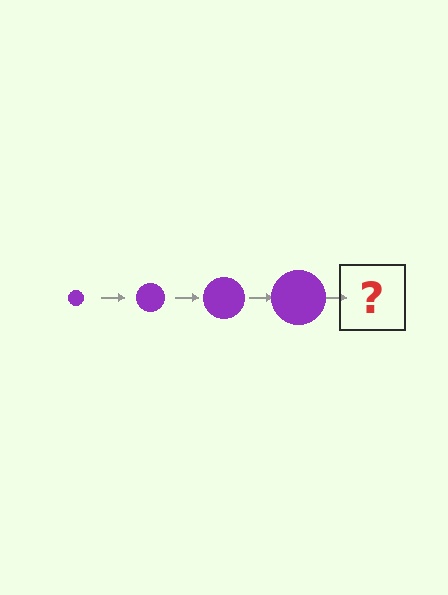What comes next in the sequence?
The next element should be a purple circle, larger than the previous one.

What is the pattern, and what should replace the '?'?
The pattern is that the circle gets progressively larger each step. The '?' should be a purple circle, larger than the previous one.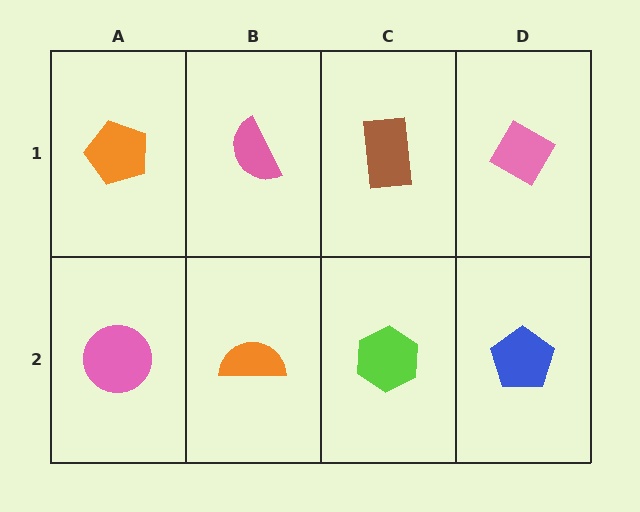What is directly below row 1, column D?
A blue pentagon.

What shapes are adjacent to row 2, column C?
A brown rectangle (row 1, column C), an orange semicircle (row 2, column B), a blue pentagon (row 2, column D).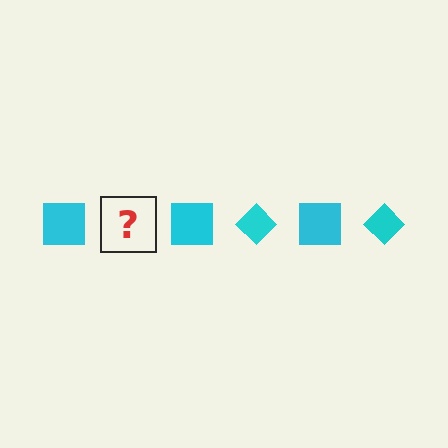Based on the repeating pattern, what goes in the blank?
The blank should be a cyan diamond.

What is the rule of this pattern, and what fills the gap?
The rule is that the pattern cycles through square, diamond shapes in cyan. The gap should be filled with a cyan diamond.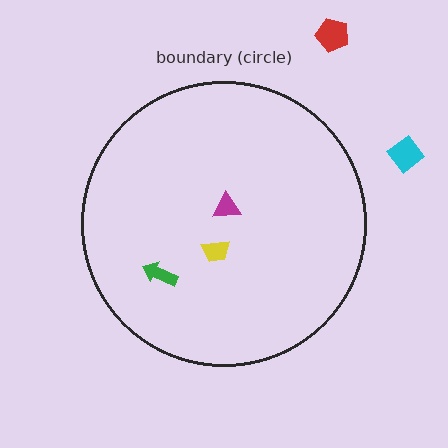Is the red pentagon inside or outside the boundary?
Outside.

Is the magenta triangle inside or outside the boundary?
Inside.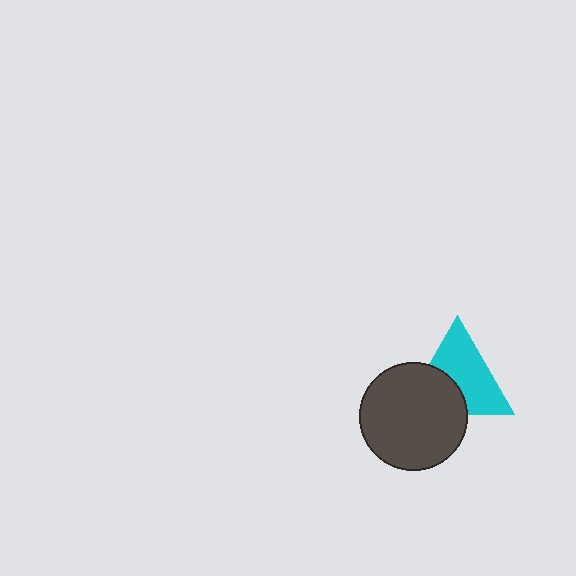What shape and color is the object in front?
The object in front is a dark gray circle.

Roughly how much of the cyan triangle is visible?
About half of it is visible (roughly 62%).